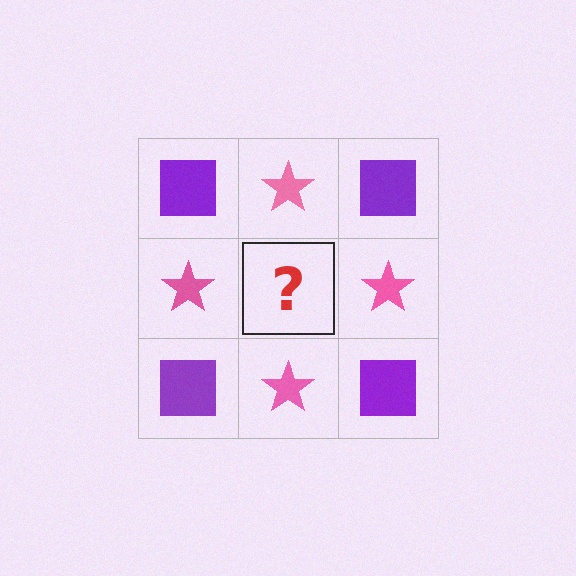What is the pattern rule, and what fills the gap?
The rule is that it alternates purple square and pink star in a checkerboard pattern. The gap should be filled with a purple square.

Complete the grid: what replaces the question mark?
The question mark should be replaced with a purple square.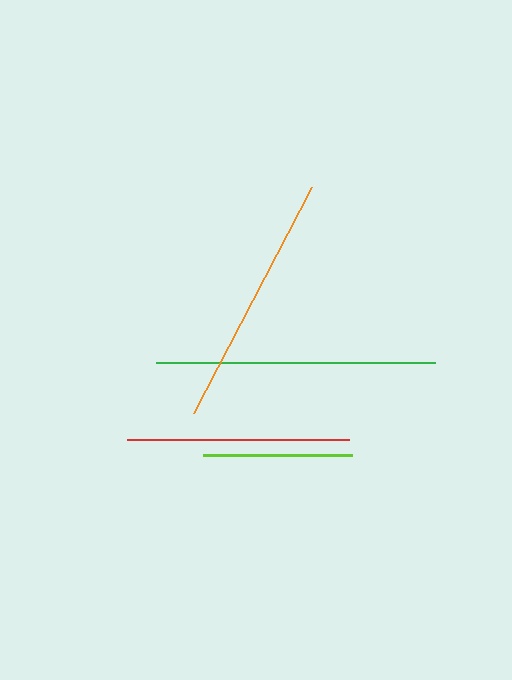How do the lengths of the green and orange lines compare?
The green and orange lines are approximately the same length.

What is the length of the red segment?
The red segment is approximately 222 pixels long.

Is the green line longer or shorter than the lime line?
The green line is longer than the lime line.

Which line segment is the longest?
The green line is the longest at approximately 280 pixels.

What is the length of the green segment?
The green segment is approximately 280 pixels long.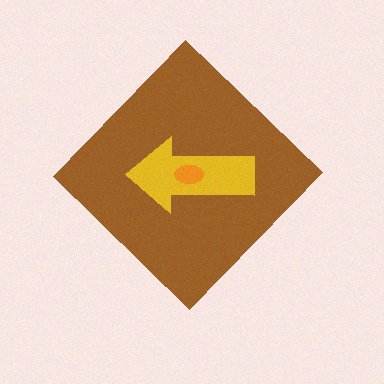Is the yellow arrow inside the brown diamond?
Yes.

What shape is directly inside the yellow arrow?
The orange ellipse.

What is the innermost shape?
The orange ellipse.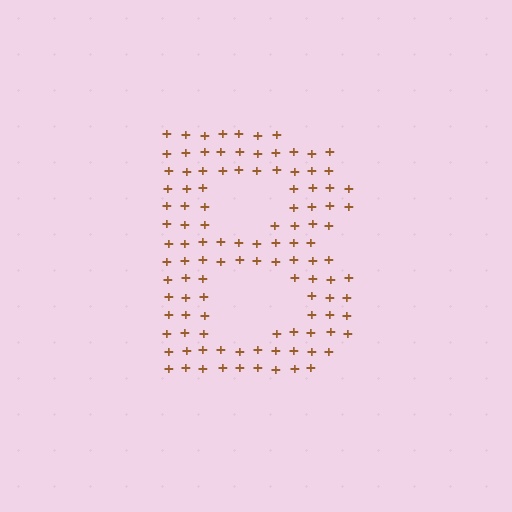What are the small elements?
The small elements are plus signs.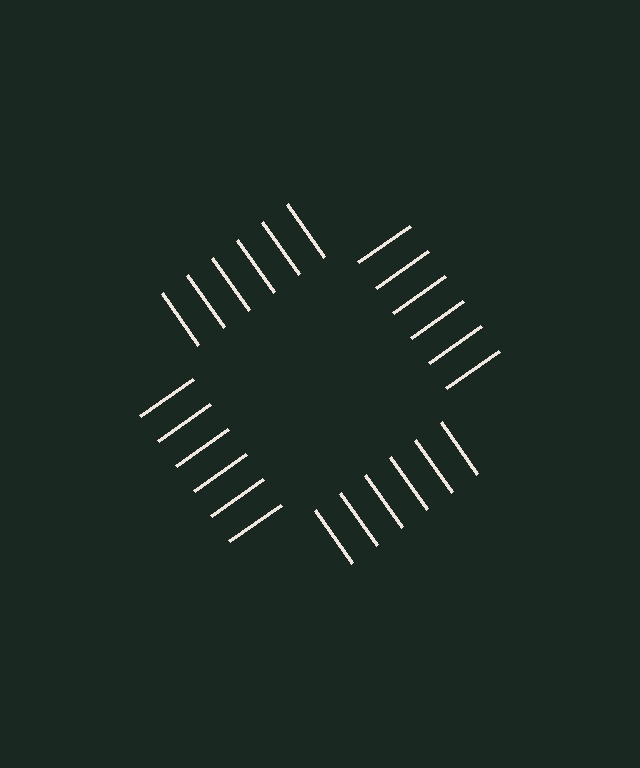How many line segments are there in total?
24 — 6 along each of the 4 edges.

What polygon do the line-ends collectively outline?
An illusory square — the line segments terminate on its edges but no continuous stroke is drawn.